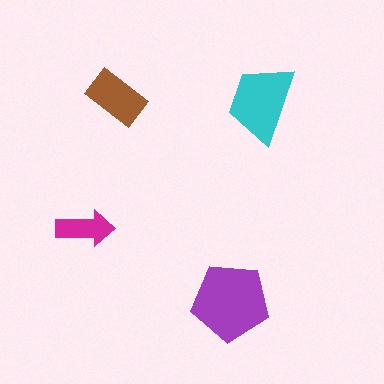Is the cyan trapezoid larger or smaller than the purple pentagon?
Smaller.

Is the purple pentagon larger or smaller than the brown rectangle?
Larger.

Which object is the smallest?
The magenta arrow.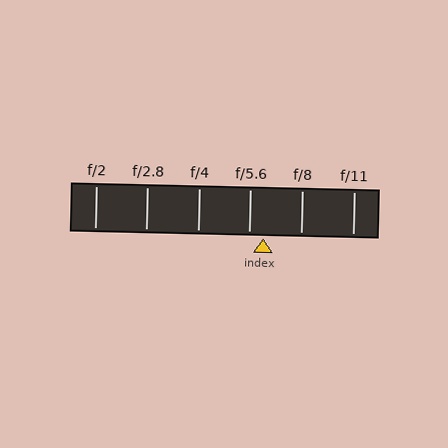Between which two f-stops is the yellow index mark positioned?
The index mark is between f/5.6 and f/8.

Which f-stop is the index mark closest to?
The index mark is closest to f/5.6.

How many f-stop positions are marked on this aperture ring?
There are 6 f-stop positions marked.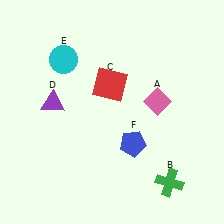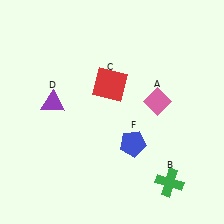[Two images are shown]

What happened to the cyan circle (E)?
The cyan circle (E) was removed in Image 2. It was in the top-left area of Image 1.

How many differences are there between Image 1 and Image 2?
There is 1 difference between the two images.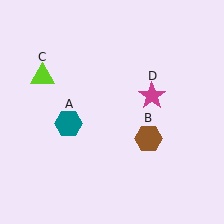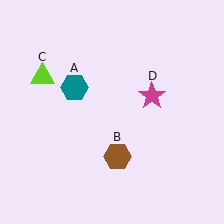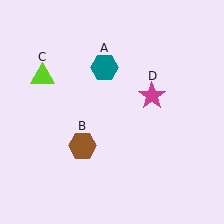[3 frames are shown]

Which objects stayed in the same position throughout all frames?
Lime triangle (object C) and magenta star (object D) remained stationary.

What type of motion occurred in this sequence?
The teal hexagon (object A), brown hexagon (object B) rotated clockwise around the center of the scene.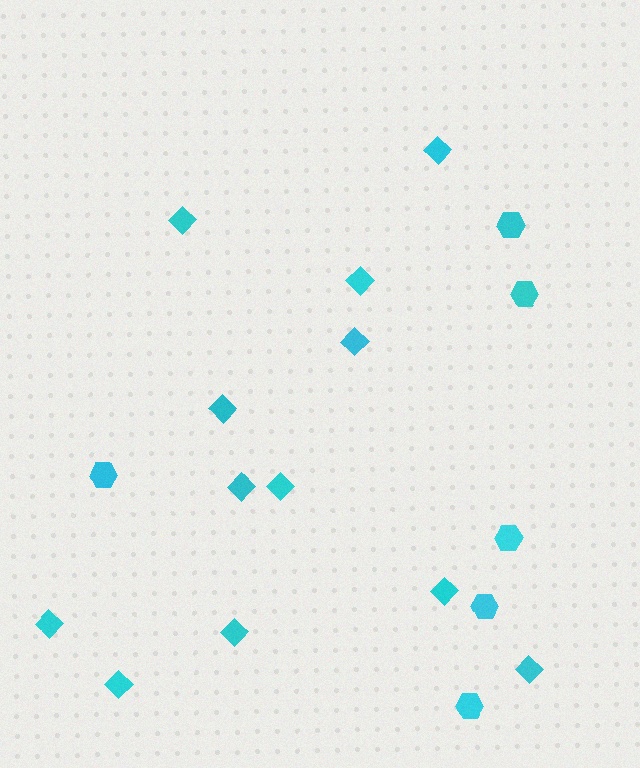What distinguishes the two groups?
There are 2 groups: one group of hexagons (6) and one group of diamonds (12).